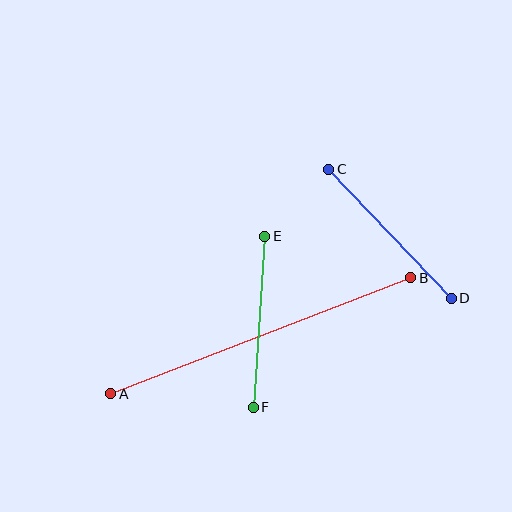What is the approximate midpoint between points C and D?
The midpoint is at approximately (390, 234) pixels.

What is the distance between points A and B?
The distance is approximately 322 pixels.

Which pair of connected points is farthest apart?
Points A and B are farthest apart.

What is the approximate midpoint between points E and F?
The midpoint is at approximately (259, 322) pixels.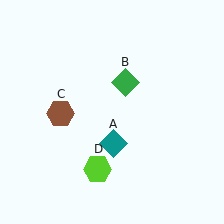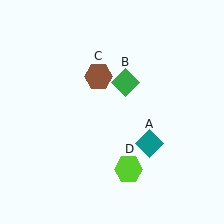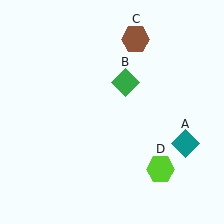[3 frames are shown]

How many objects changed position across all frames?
3 objects changed position: teal diamond (object A), brown hexagon (object C), lime hexagon (object D).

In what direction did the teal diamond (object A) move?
The teal diamond (object A) moved right.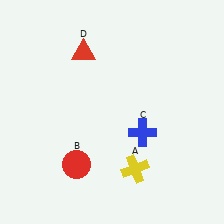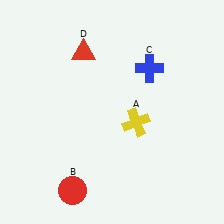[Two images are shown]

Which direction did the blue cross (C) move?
The blue cross (C) moved up.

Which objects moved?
The objects that moved are: the yellow cross (A), the red circle (B), the blue cross (C).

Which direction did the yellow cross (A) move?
The yellow cross (A) moved up.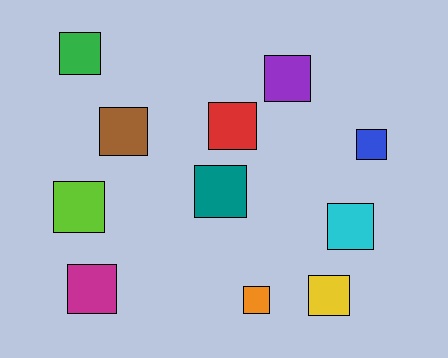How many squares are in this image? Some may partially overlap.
There are 11 squares.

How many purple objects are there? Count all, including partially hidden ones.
There is 1 purple object.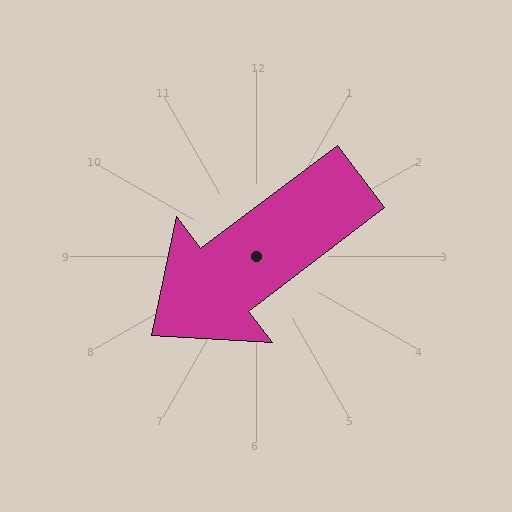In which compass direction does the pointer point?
Southwest.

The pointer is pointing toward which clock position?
Roughly 8 o'clock.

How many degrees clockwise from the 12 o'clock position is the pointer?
Approximately 233 degrees.